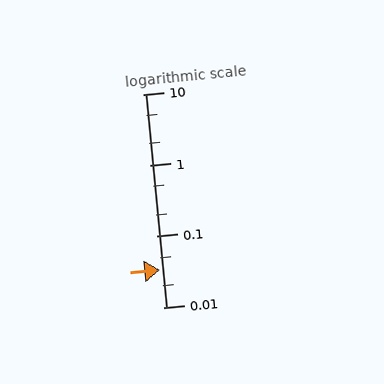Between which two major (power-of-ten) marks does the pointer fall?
The pointer is between 0.01 and 0.1.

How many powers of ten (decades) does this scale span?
The scale spans 3 decades, from 0.01 to 10.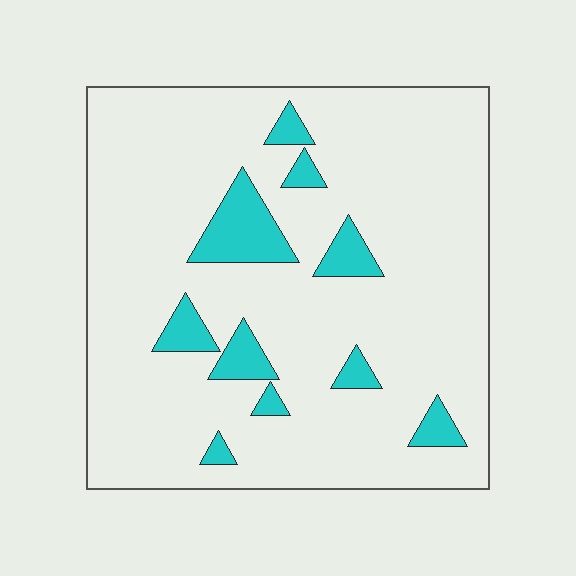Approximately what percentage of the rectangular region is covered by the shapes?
Approximately 10%.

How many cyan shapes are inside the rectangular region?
10.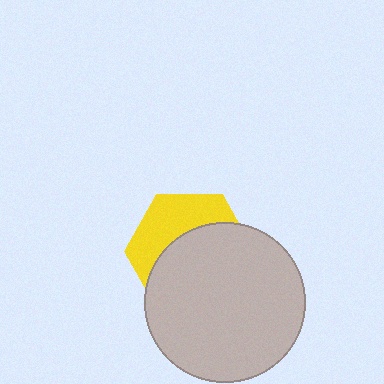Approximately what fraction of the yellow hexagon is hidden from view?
Roughly 61% of the yellow hexagon is hidden behind the light gray circle.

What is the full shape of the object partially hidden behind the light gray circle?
The partially hidden object is a yellow hexagon.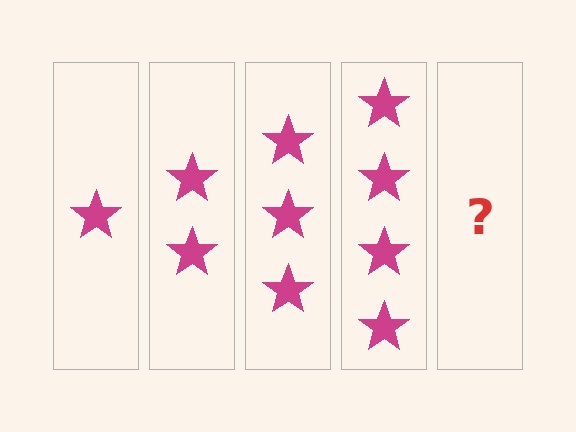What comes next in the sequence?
The next element should be 5 stars.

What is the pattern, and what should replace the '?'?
The pattern is that each step adds one more star. The '?' should be 5 stars.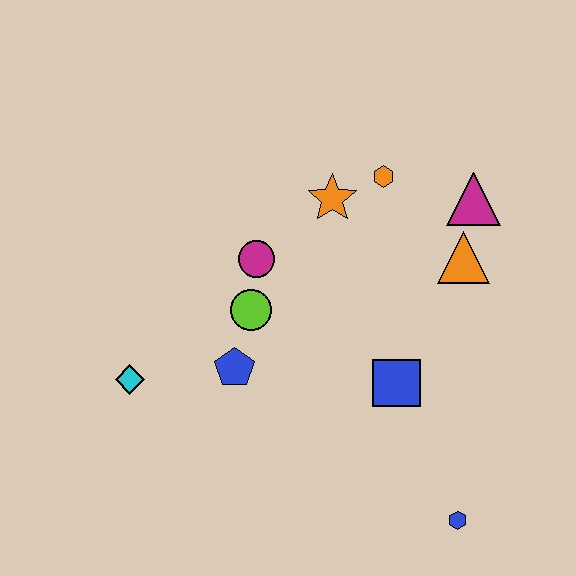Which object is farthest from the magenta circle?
The blue hexagon is farthest from the magenta circle.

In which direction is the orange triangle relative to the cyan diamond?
The orange triangle is to the right of the cyan diamond.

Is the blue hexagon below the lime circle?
Yes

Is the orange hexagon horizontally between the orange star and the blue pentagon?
No